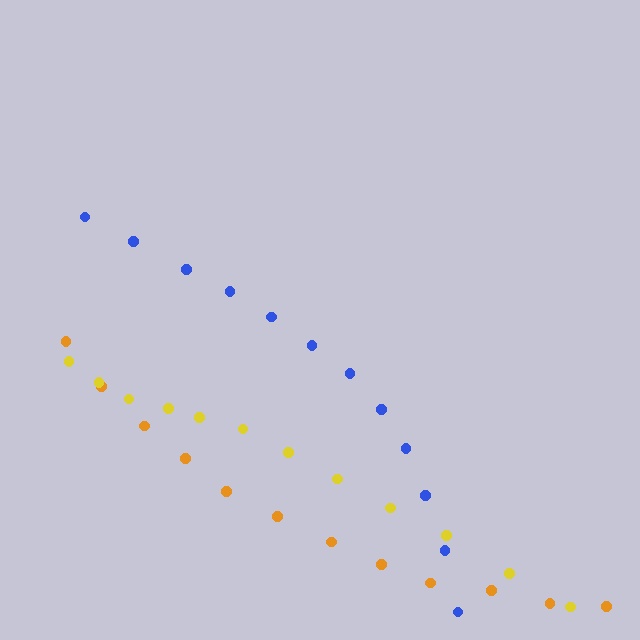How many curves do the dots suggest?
There are 3 distinct paths.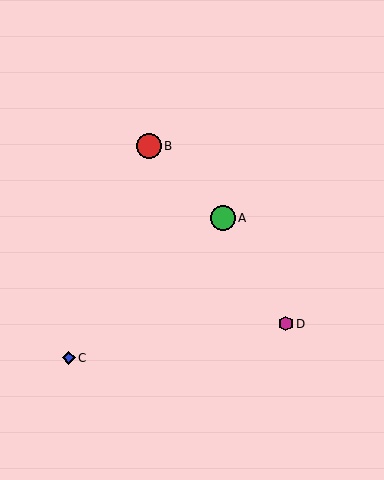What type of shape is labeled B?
Shape B is a red circle.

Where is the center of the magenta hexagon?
The center of the magenta hexagon is at (286, 324).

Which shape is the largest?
The green circle (labeled A) is the largest.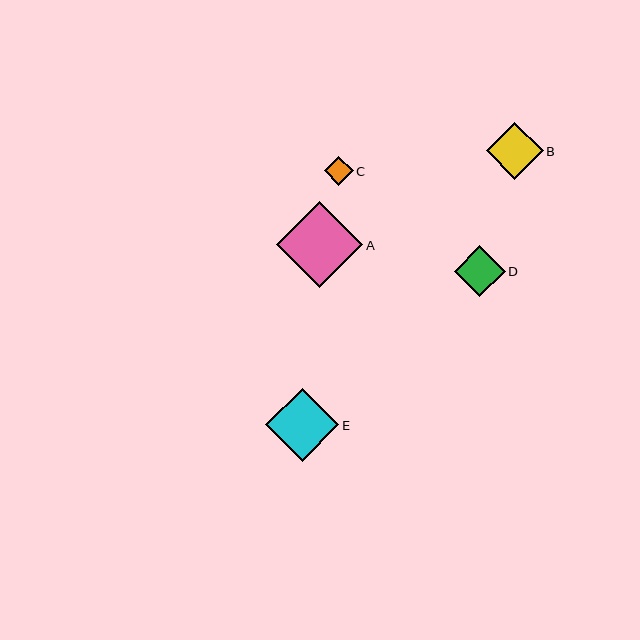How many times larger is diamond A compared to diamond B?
Diamond A is approximately 1.5 times the size of diamond B.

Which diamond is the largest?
Diamond A is the largest with a size of approximately 87 pixels.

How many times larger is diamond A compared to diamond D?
Diamond A is approximately 1.7 times the size of diamond D.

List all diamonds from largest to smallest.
From largest to smallest: A, E, B, D, C.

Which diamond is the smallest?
Diamond C is the smallest with a size of approximately 29 pixels.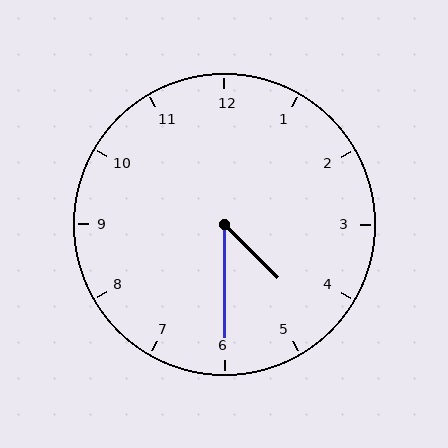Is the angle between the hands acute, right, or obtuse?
It is acute.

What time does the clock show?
4:30.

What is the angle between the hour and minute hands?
Approximately 45 degrees.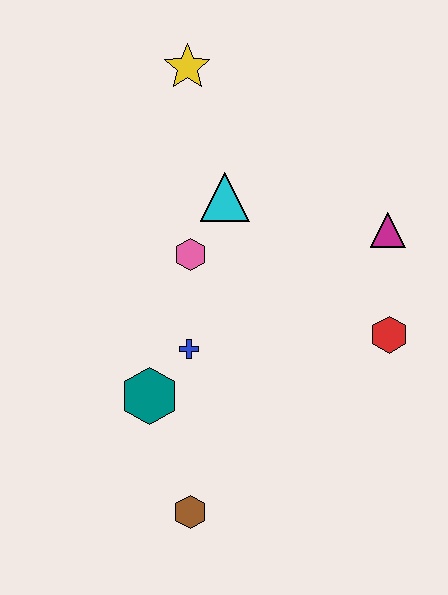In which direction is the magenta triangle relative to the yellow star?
The magenta triangle is to the right of the yellow star.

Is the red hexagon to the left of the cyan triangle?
No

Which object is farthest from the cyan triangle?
The brown hexagon is farthest from the cyan triangle.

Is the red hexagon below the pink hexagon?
Yes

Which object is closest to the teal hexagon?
The blue cross is closest to the teal hexagon.